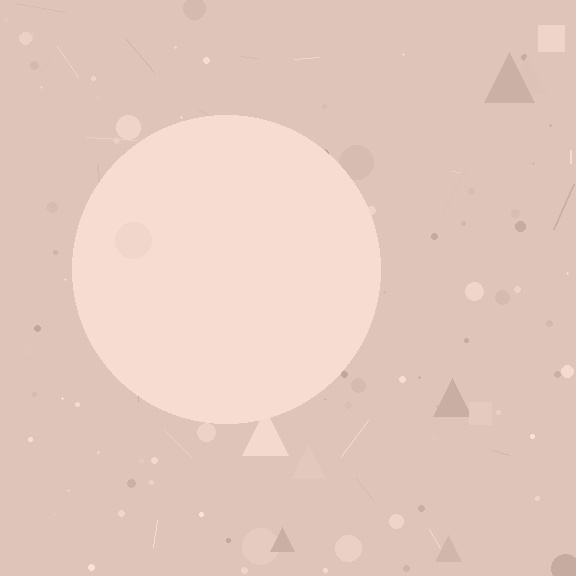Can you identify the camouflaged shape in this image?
The camouflaged shape is a circle.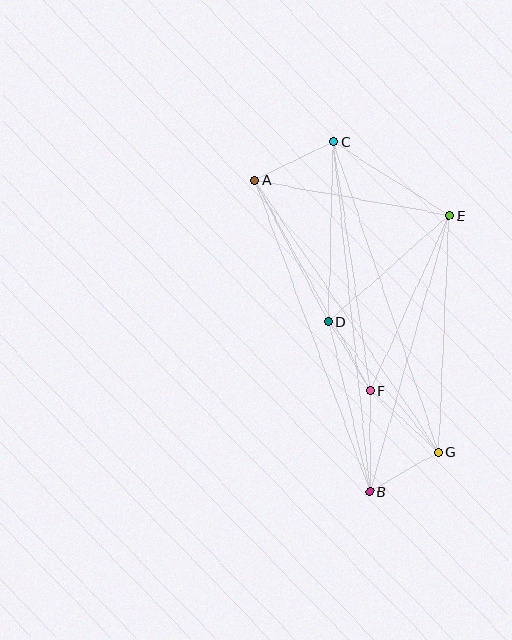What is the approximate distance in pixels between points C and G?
The distance between C and G is approximately 327 pixels.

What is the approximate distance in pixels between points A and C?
The distance between A and C is approximately 87 pixels.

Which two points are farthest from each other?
Points B and C are farthest from each other.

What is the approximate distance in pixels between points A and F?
The distance between A and F is approximately 240 pixels.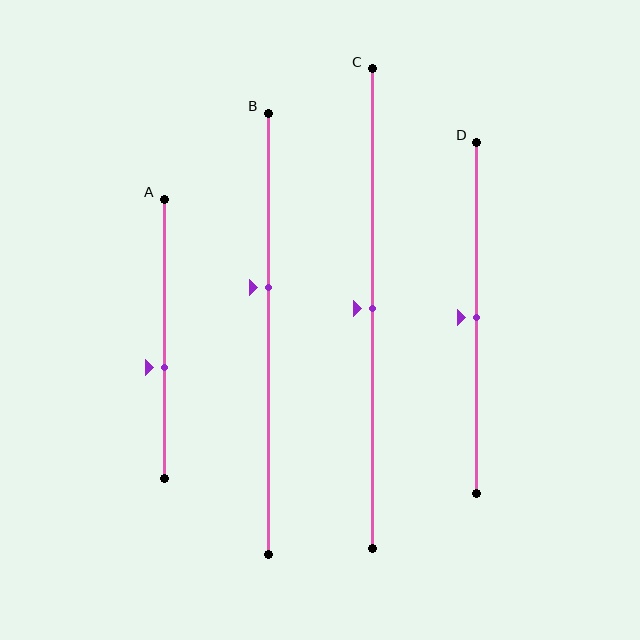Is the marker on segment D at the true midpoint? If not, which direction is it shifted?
Yes, the marker on segment D is at the true midpoint.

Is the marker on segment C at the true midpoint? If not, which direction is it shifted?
Yes, the marker on segment C is at the true midpoint.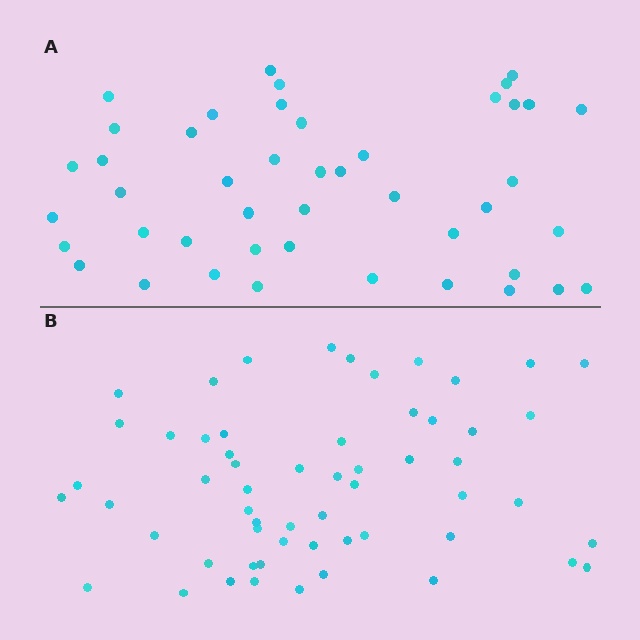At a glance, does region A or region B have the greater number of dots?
Region B (the bottom region) has more dots.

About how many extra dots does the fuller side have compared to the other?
Region B has approximately 15 more dots than region A.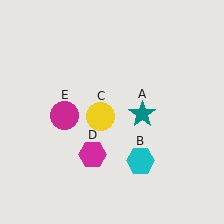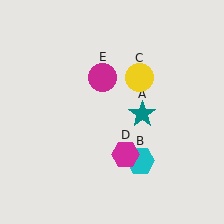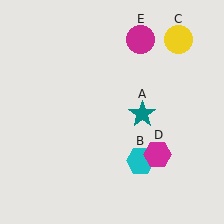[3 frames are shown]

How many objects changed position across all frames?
3 objects changed position: yellow circle (object C), magenta hexagon (object D), magenta circle (object E).